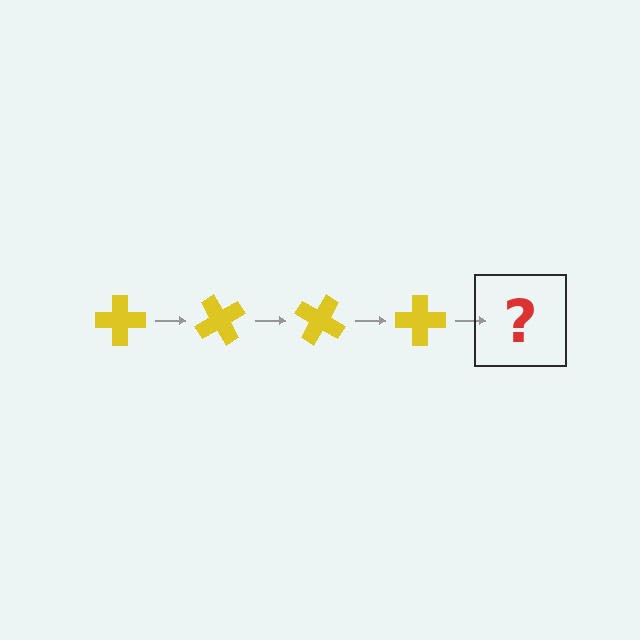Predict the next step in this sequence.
The next step is a yellow cross rotated 240 degrees.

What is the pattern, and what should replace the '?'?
The pattern is that the cross rotates 60 degrees each step. The '?' should be a yellow cross rotated 240 degrees.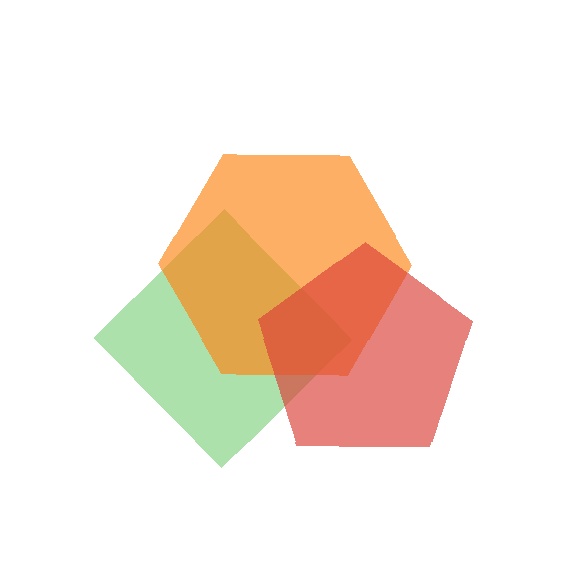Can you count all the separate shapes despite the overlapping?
Yes, there are 3 separate shapes.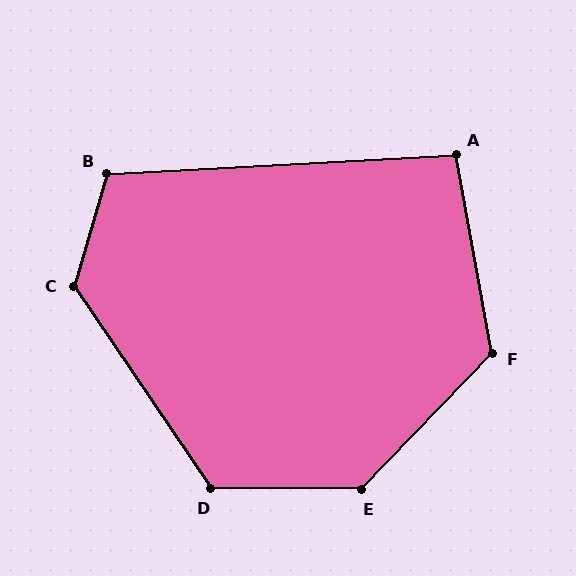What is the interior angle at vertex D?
Approximately 125 degrees (obtuse).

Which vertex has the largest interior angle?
E, at approximately 133 degrees.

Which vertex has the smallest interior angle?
A, at approximately 97 degrees.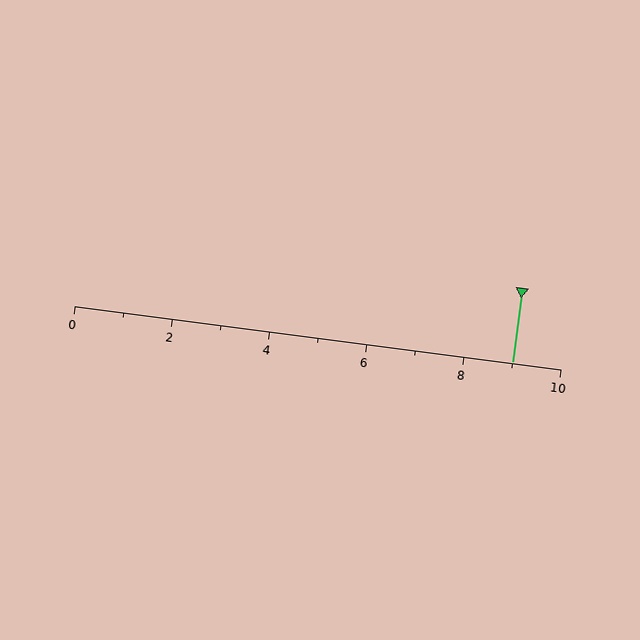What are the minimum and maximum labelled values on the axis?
The axis runs from 0 to 10.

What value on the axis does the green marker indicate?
The marker indicates approximately 9.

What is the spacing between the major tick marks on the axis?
The major ticks are spaced 2 apart.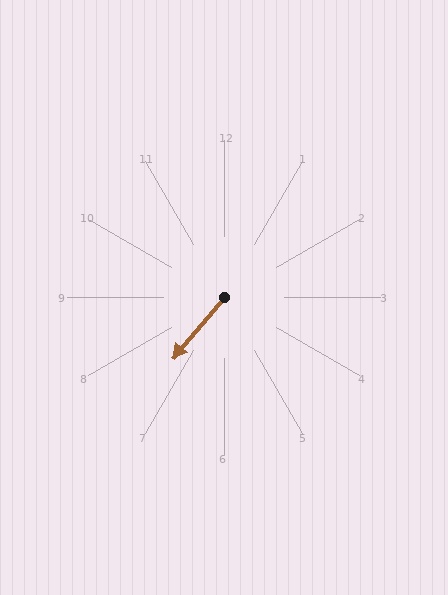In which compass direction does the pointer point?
Southwest.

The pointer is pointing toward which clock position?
Roughly 7 o'clock.